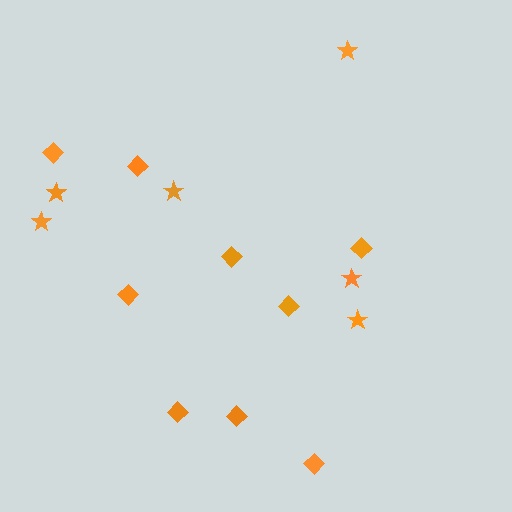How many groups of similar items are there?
There are 2 groups: one group of stars (6) and one group of diamonds (9).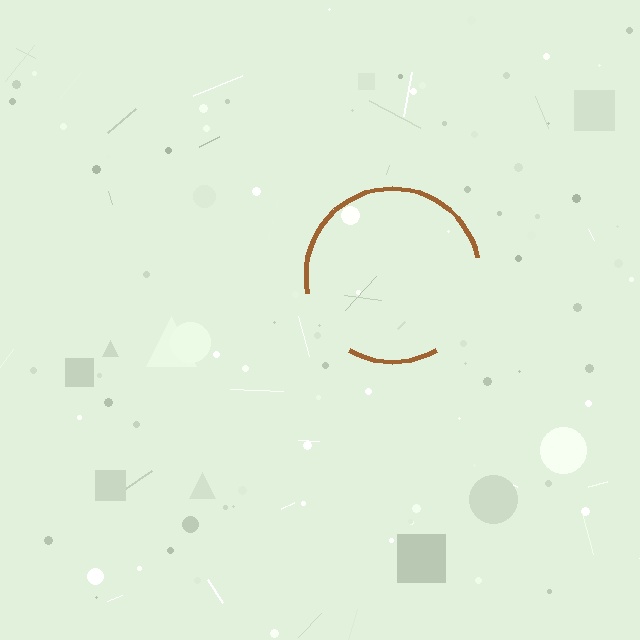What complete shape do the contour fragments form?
The contour fragments form a circle.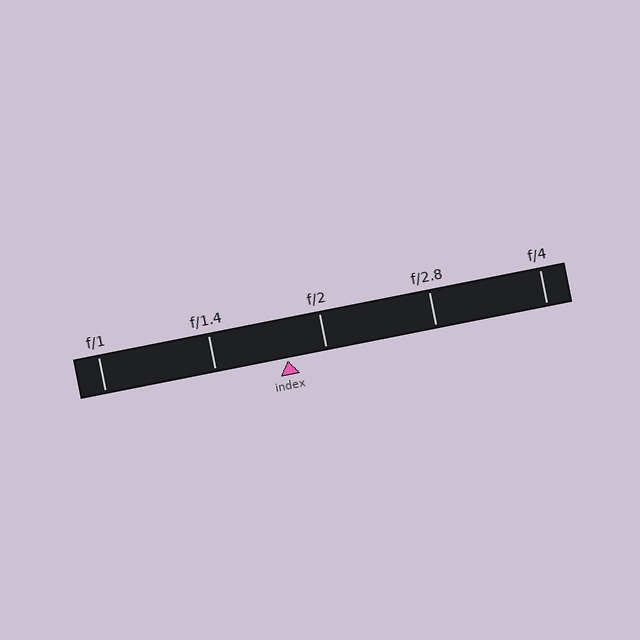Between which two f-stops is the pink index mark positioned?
The index mark is between f/1.4 and f/2.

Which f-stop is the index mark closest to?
The index mark is closest to f/2.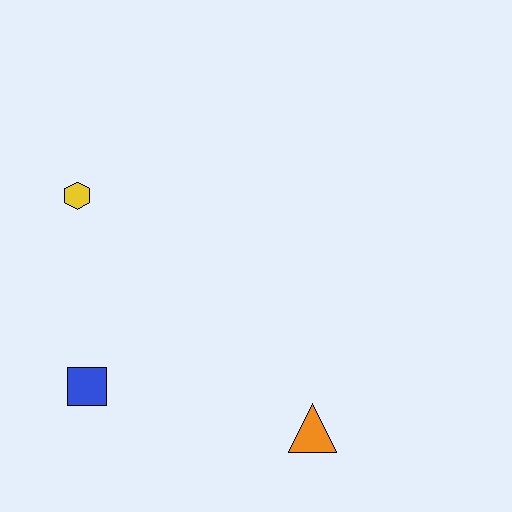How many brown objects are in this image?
There are no brown objects.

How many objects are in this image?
There are 3 objects.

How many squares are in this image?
There is 1 square.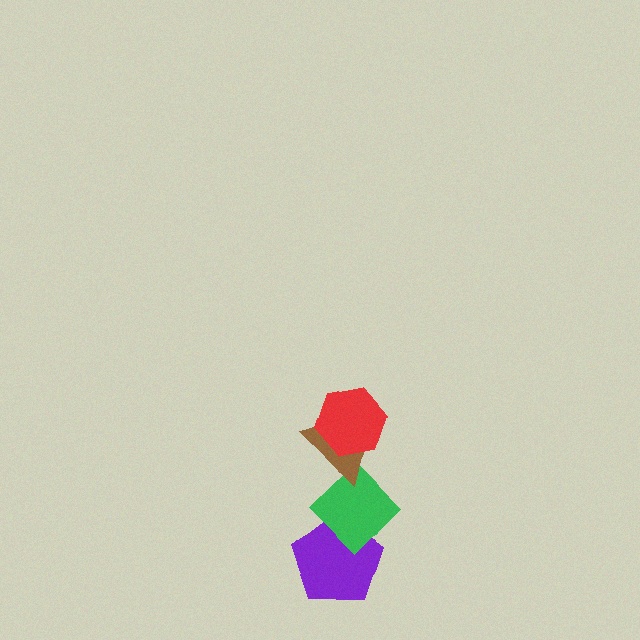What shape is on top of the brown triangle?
The red hexagon is on top of the brown triangle.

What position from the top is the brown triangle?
The brown triangle is 2nd from the top.